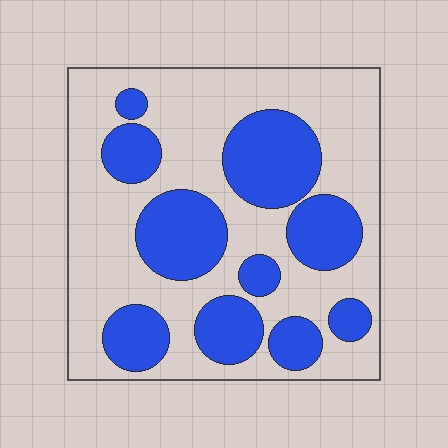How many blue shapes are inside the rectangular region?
10.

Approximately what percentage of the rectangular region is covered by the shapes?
Approximately 35%.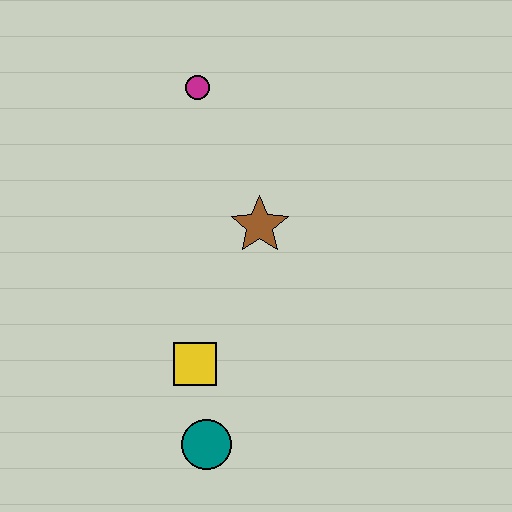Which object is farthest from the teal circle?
The magenta circle is farthest from the teal circle.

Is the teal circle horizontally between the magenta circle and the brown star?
Yes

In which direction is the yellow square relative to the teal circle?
The yellow square is above the teal circle.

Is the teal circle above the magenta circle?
No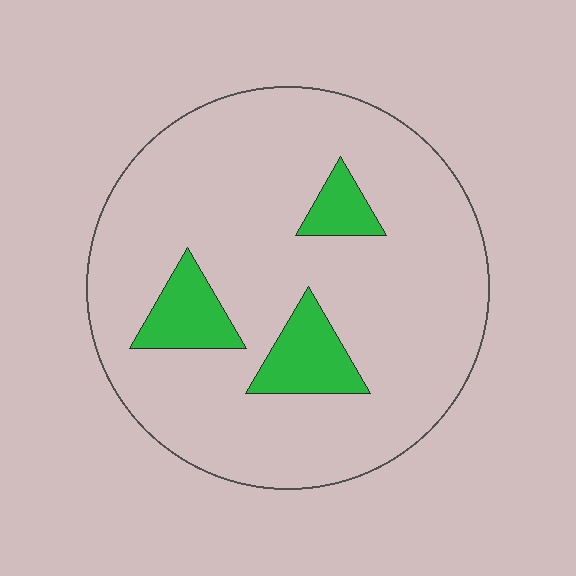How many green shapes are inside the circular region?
3.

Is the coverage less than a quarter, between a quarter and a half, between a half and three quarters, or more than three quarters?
Less than a quarter.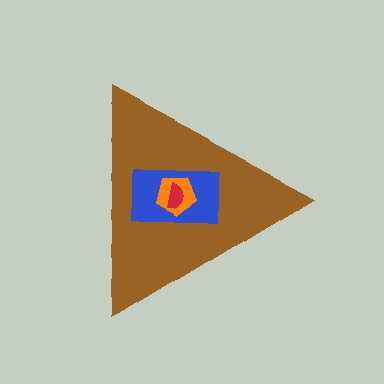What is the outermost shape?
The brown triangle.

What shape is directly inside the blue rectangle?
The orange pentagon.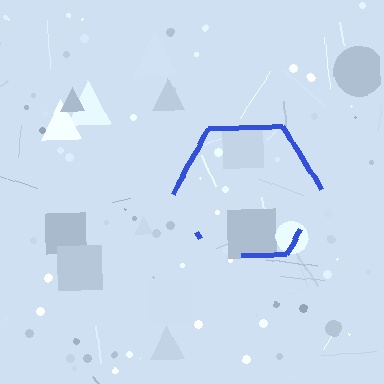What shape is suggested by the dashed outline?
The dashed outline suggests a hexagon.